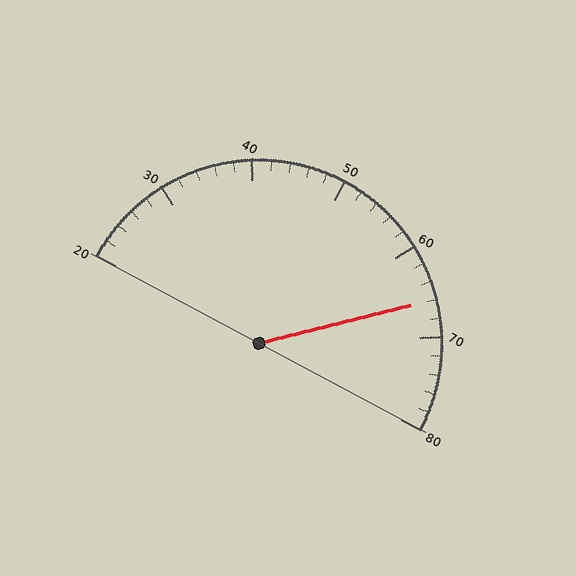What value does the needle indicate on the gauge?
The needle indicates approximately 66.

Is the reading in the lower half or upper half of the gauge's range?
The reading is in the upper half of the range (20 to 80).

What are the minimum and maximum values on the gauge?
The gauge ranges from 20 to 80.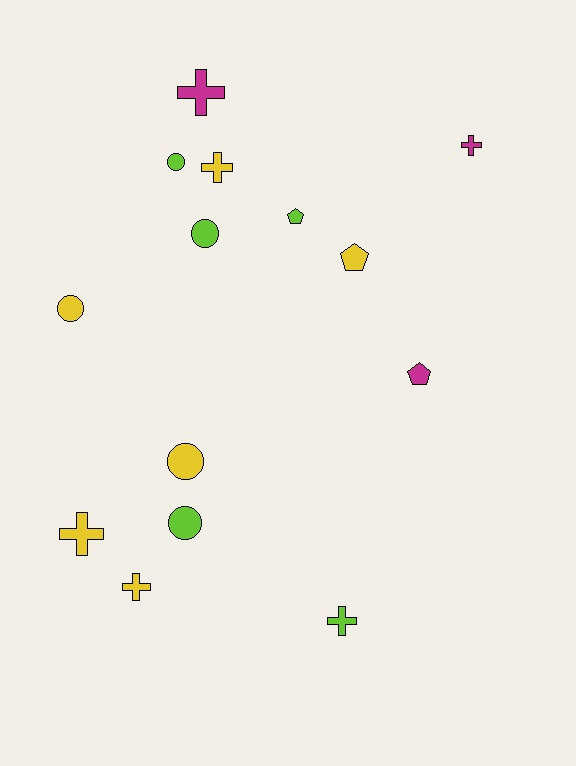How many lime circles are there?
There are 3 lime circles.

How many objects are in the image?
There are 14 objects.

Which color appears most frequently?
Yellow, with 6 objects.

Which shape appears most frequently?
Cross, with 6 objects.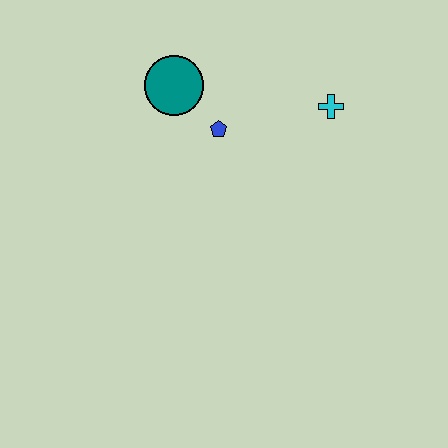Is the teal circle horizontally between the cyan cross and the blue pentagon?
No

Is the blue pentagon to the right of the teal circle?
Yes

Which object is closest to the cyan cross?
The blue pentagon is closest to the cyan cross.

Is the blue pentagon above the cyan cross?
No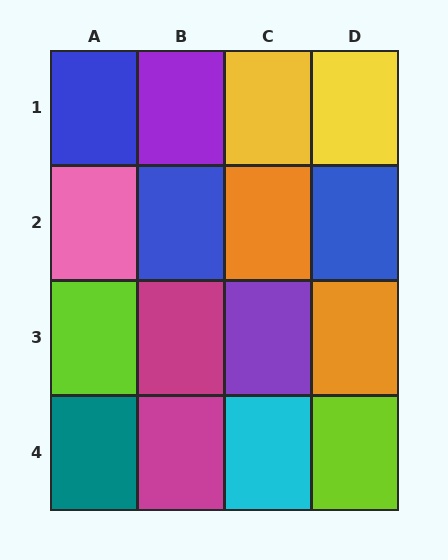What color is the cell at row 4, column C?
Cyan.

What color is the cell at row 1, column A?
Blue.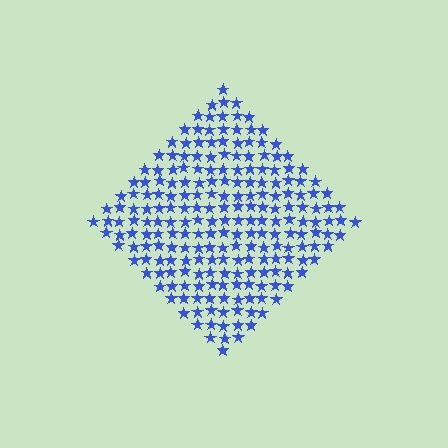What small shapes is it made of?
It is made of small stars.